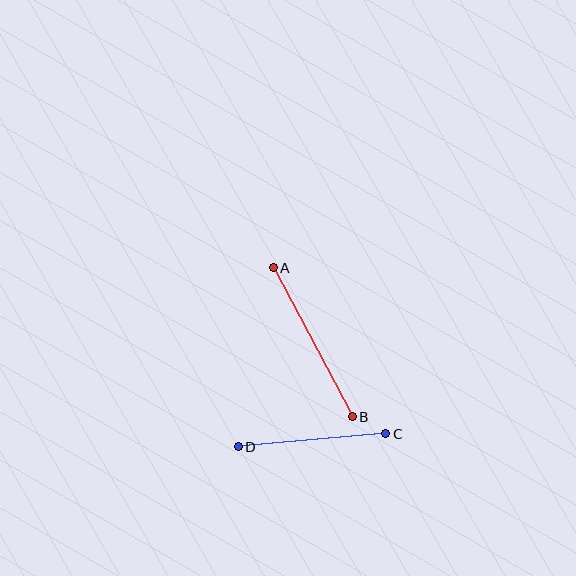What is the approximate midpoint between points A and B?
The midpoint is at approximately (313, 342) pixels.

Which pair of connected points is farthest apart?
Points A and B are farthest apart.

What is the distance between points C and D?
The distance is approximately 148 pixels.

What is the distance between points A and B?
The distance is approximately 169 pixels.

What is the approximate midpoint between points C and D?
The midpoint is at approximately (312, 440) pixels.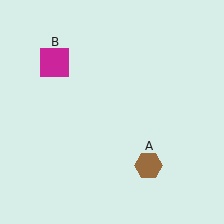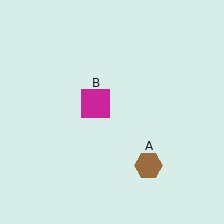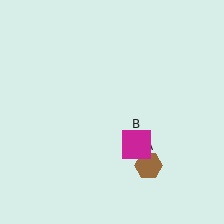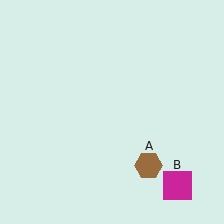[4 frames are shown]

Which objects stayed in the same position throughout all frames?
Brown hexagon (object A) remained stationary.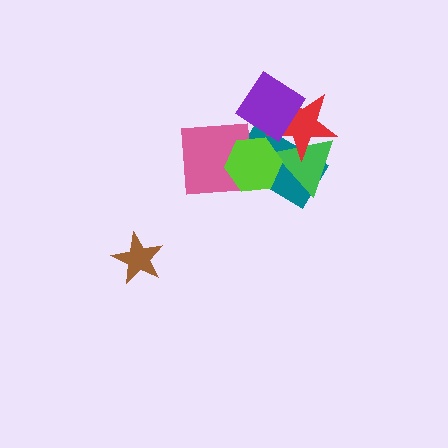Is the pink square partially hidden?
Yes, it is partially covered by another shape.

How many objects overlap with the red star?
3 objects overlap with the red star.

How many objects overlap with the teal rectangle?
5 objects overlap with the teal rectangle.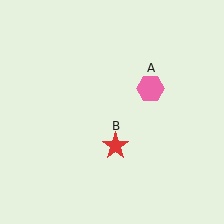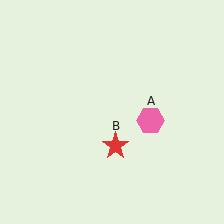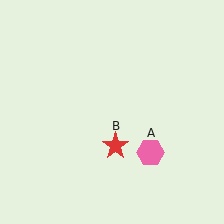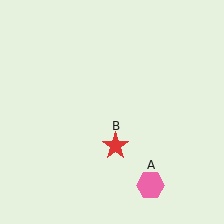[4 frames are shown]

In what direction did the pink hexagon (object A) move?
The pink hexagon (object A) moved down.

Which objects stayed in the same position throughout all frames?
Red star (object B) remained stationary.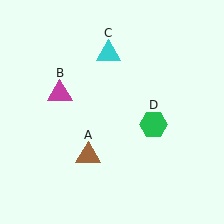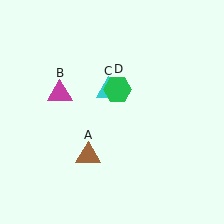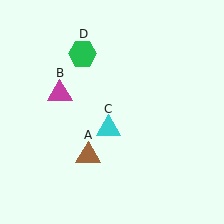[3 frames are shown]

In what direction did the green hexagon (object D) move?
The green hexagon (object D) moved up and to the left.